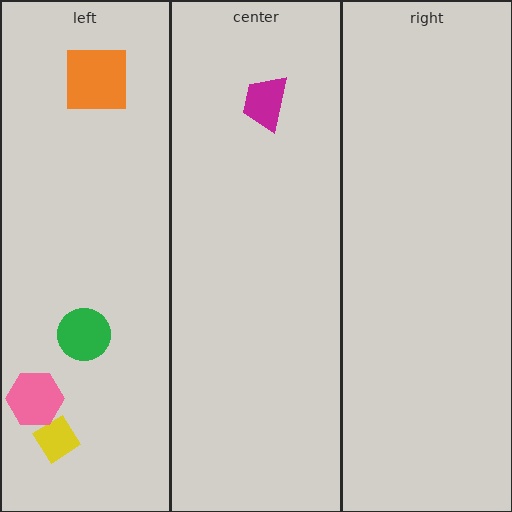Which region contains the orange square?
The left region.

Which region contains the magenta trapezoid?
The center region.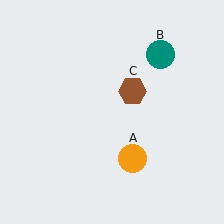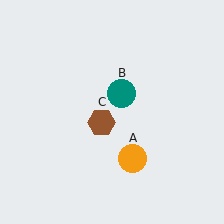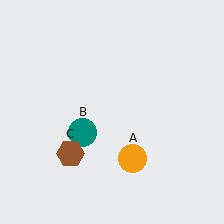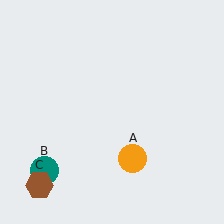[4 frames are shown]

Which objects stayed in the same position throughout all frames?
Orange circle (object A) remained stationary.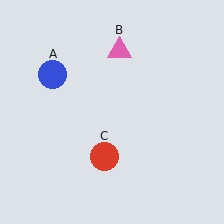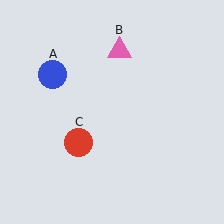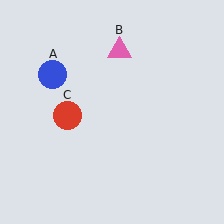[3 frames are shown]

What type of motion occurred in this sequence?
The red circle (object C) rotated clockwise around the center of the scene.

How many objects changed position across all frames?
1 object changed position: red circle (object C).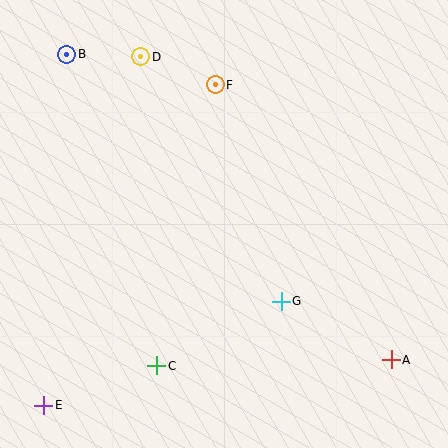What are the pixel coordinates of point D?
Point D is at (141, 57).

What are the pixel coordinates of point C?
Point C is at (157, 366).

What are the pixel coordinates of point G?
Point G is at (281, 301).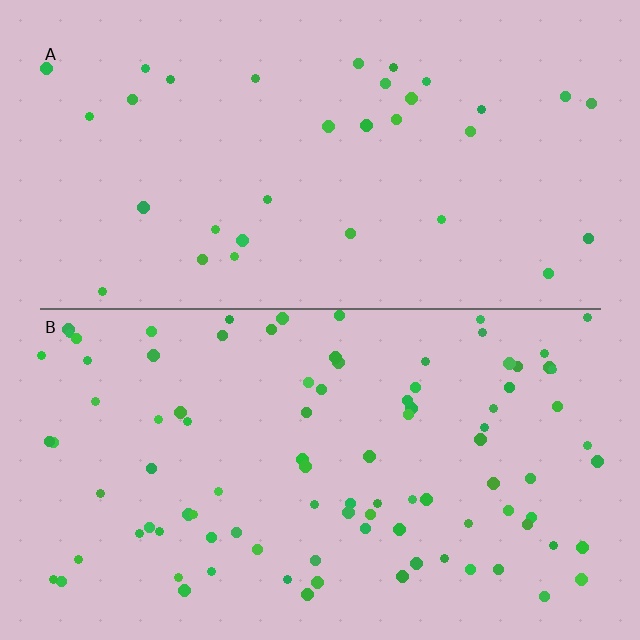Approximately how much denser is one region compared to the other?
Approximately 2.9× — region B over region A.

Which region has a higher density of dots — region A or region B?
B (the bottom).